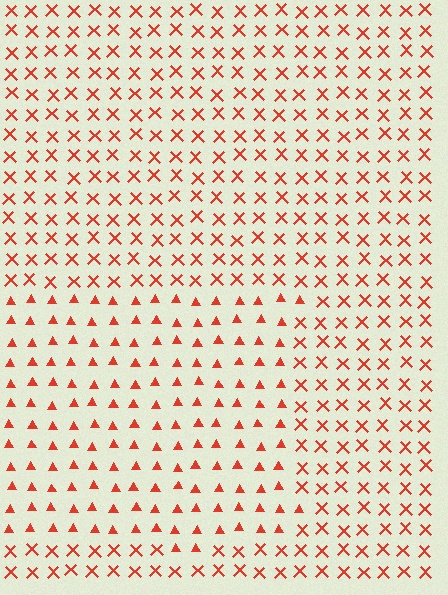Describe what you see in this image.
The image is filled with small red elements arranged in a uniform grid. A rectangle-shaped region contains triangles, while the surrounding area contains X marks. The boundary is defined purely by the change in element shape.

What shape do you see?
I see a rectangle.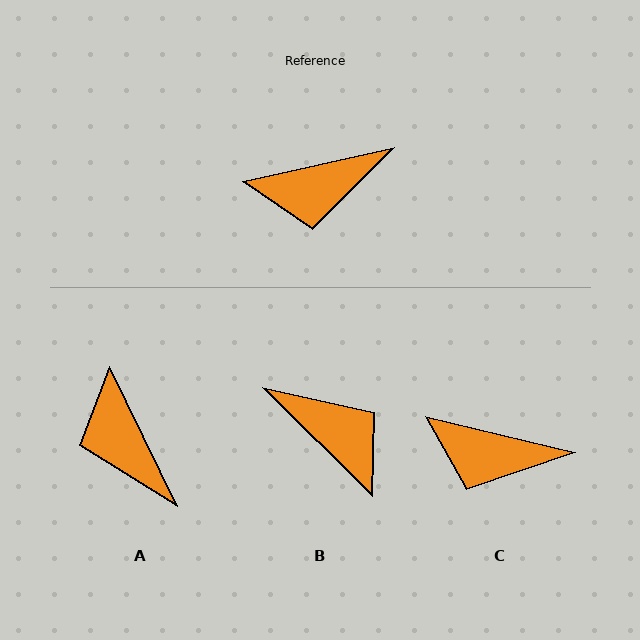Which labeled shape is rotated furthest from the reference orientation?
B, about 123 degrees away.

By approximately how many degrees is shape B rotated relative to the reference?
Approximately 123 degrees counter-clockwise.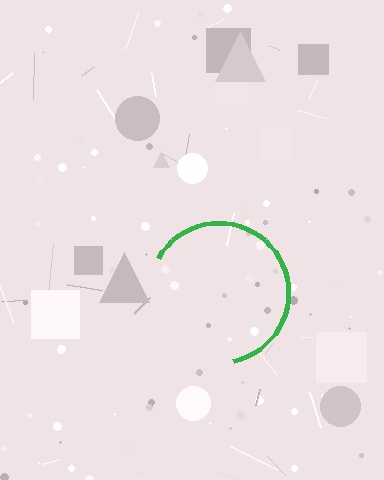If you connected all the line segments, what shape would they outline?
They would outline a circle.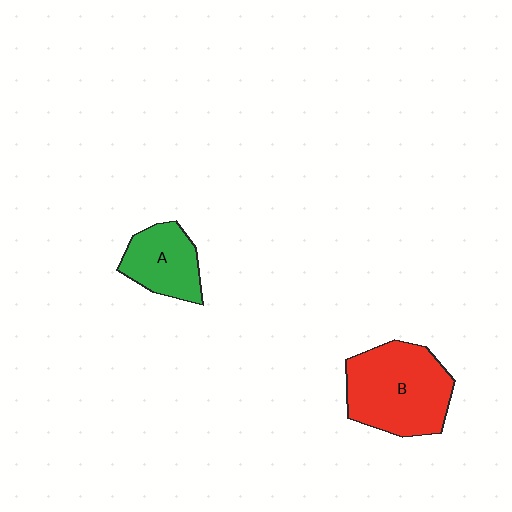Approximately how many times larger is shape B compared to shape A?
Approximately 1.8 times.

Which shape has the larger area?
Shape B (red).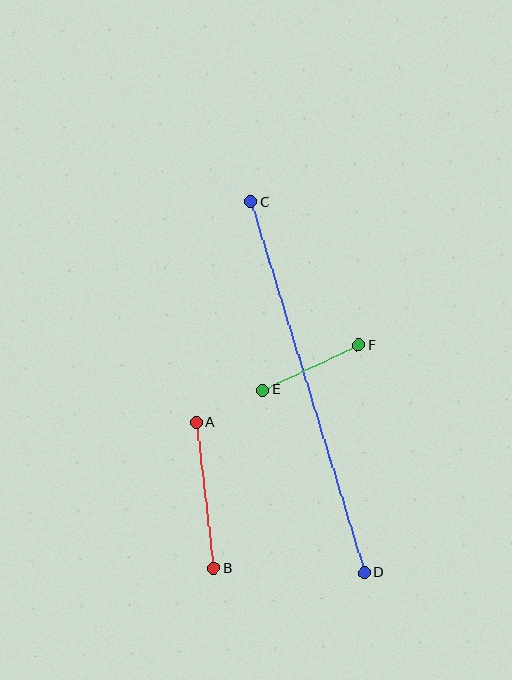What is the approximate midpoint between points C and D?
The midpoint is at approximately (308, 387) pixels.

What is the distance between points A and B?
The distance is approximately 147 pixels.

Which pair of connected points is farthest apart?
Points C and D are farthest apart.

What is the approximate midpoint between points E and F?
The midpoint is at approximately (311, 367) pixels.